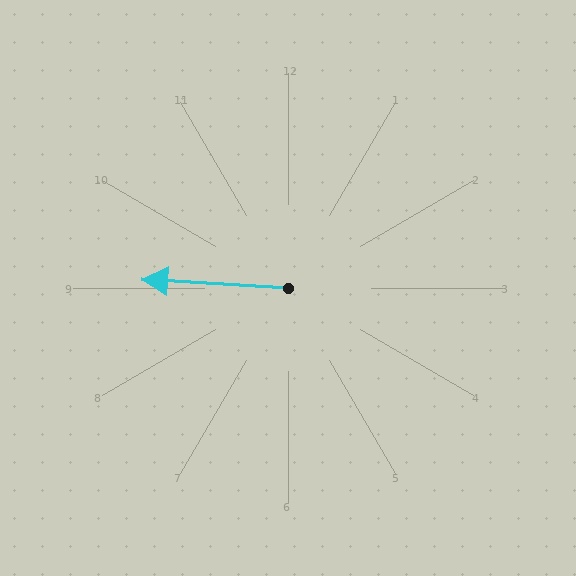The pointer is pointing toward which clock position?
Roughly 9 o'clock.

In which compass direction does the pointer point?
West.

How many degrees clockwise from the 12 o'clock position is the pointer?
Approximately 273 degrees.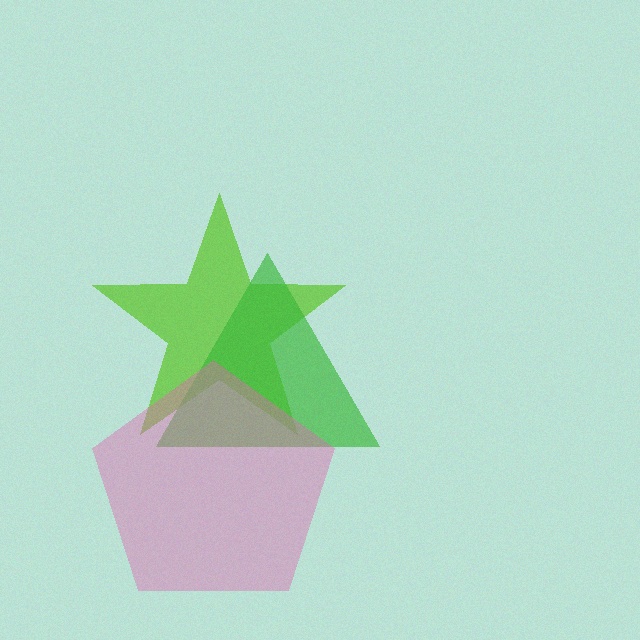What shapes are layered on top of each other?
The layered shapes are: a lime star, a green triangle, a pink pentagon.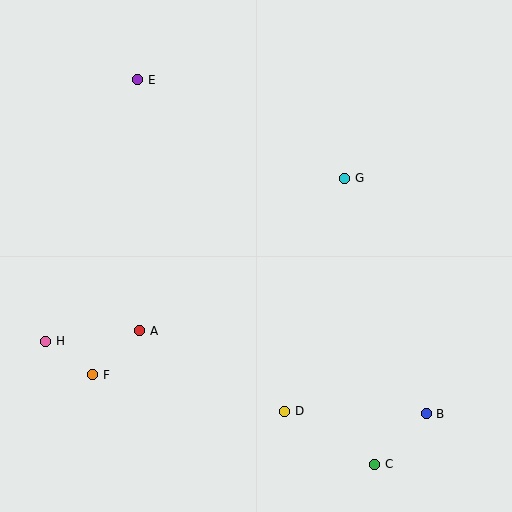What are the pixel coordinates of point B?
Point B is at (426, 414).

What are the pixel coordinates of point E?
Point E is at (138, 80).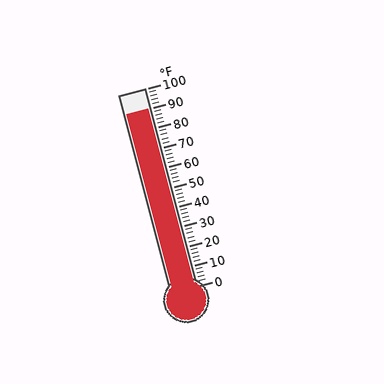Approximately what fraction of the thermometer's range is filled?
The thermometer is filled to approximately 90% of its range.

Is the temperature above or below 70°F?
The temperature is above 70°F.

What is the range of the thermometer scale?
The thermometer scale ranges from 0°F to 100°F.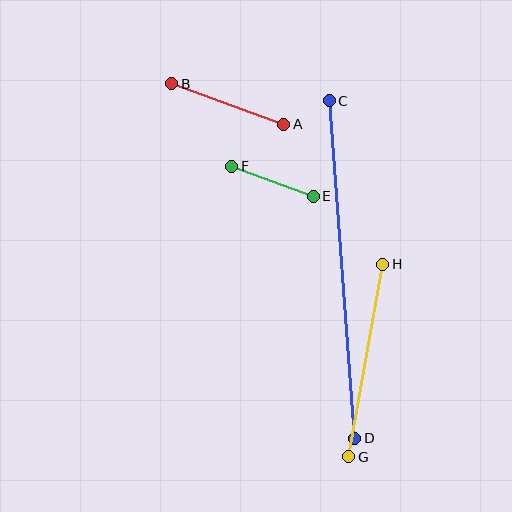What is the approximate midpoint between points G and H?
The midpoint is at approximately (366, 360) pixels.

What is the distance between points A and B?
The distance is approximately 119 pixels.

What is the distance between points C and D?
The distance is approximately 339 pixels.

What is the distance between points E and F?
The distance is approximately 87 pixels.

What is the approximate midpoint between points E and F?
The midpoint is at approximately (272, 181) pixels.